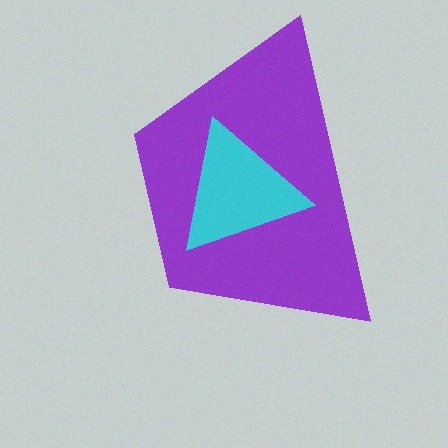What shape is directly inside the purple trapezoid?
The cyan triangle.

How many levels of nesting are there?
2.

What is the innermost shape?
The cyan triangle.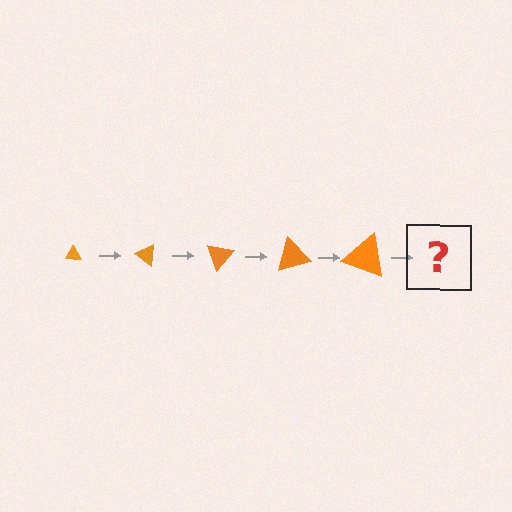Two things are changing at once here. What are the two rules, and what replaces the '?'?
The two rules are that the triangle grows larger each step and it rotates 35 degrees each step. The '?' should be a triangle, larger than the previous one and rotated 175 degrees from the start.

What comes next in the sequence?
The next element should be a triangle, larger than the previous one and rotated 175 degrees from the start.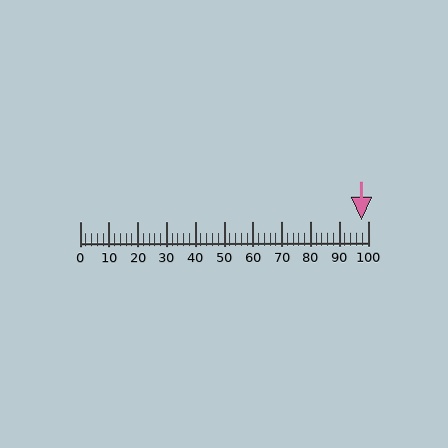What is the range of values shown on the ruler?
The ruler shows values from 0 to 100.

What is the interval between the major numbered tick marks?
The major tick marks are spaced 10 units apart.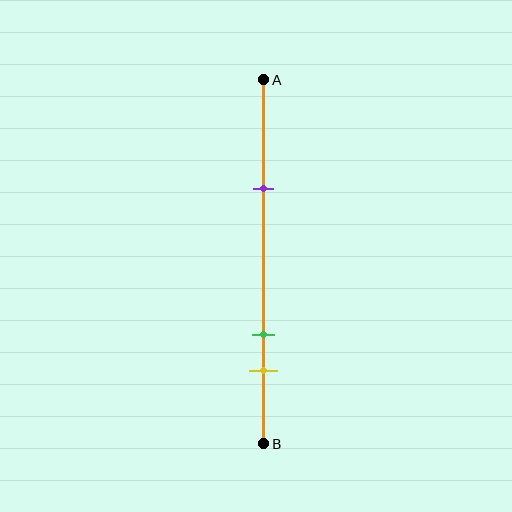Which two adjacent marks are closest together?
The green and yellow marks are the closest adjacent pair.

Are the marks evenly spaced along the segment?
No, the marks are not evenly spaced.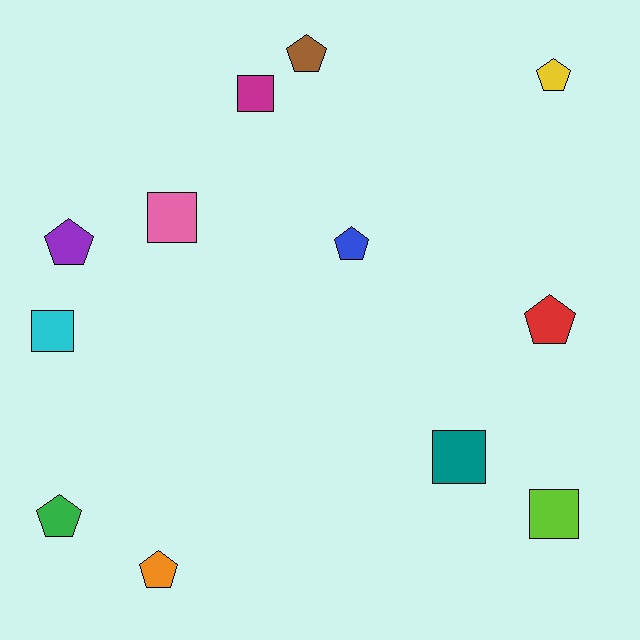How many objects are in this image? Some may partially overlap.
There are 12 objects.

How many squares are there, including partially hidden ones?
There are 5 squares.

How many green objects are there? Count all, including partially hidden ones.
There is 1 green object.